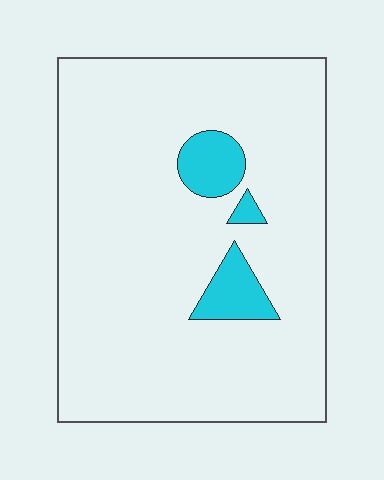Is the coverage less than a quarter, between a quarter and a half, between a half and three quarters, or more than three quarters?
Less than a quarter.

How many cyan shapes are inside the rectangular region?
3.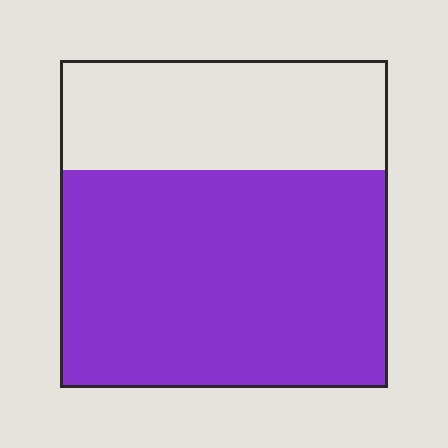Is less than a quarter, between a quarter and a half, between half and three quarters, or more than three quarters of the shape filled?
Between half and three quarters.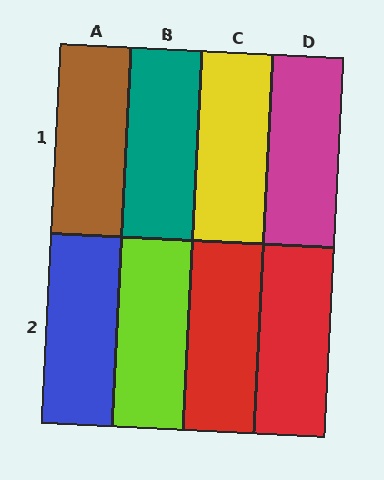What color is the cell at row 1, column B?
Teal.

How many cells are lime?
1 cell is lime.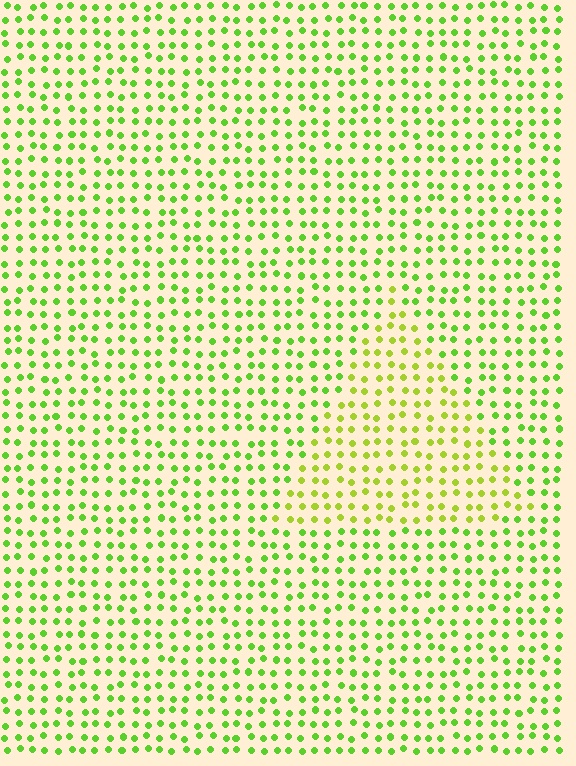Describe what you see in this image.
The image is filled with small lime elements in a uniform arrangement. A triangle-shaped region is visible where the elements are tinted to a slightly different hue, forming a subtle color boundary.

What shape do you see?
I see a triangle.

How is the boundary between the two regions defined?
The boundary is defined purely by a slight shift in hue (about 26 degrees). Spacing, size, and orientation are identical on both sides.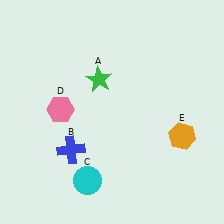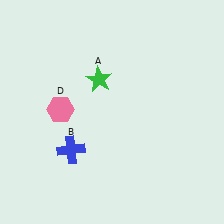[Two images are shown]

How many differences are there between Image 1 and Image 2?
There are 2 differences between the two images.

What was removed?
The cyan circle (C), the orange hexagon (E) were removed in Image 2.